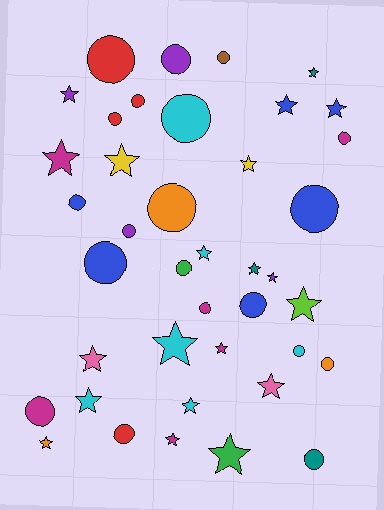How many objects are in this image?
There are 40 objects.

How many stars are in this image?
There are 20 stars.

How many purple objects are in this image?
There are 4 purple objects.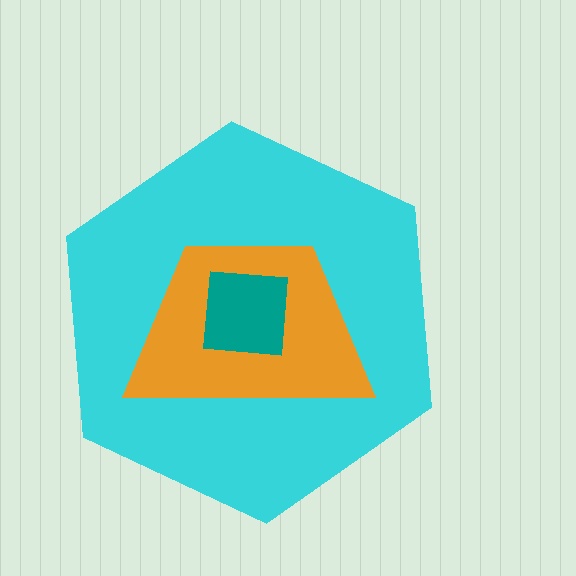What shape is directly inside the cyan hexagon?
The orange trapezoid.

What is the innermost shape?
The teal square.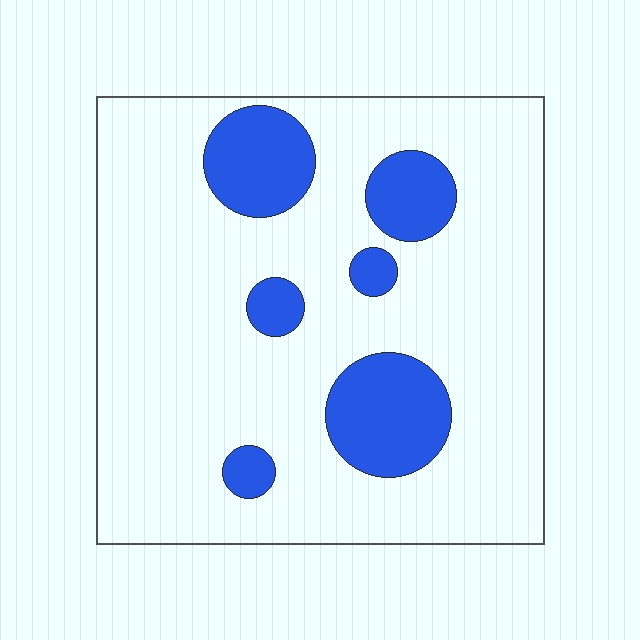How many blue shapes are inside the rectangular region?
6.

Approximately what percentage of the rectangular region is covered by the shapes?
Approximately 20%.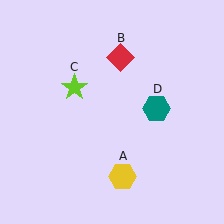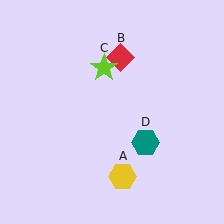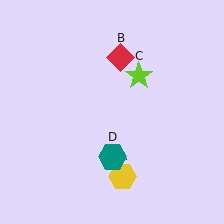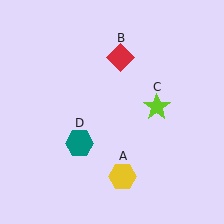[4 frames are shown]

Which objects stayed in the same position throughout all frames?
Yellow hexagon (object A) and red diamond (object B) remained stationary.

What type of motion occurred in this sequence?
The lime star (object C), teal hexagon (object D) rotated clockwise around the center of the scene.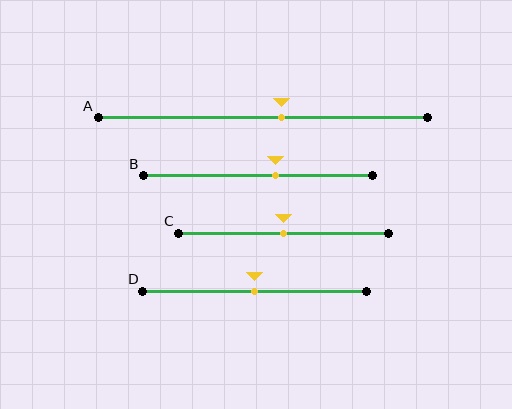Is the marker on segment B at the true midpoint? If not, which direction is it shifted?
No, the marker on segment B is shifted to the right by about 8% of the segment length.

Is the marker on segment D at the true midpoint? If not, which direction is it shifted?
Yes, the marker on segment D is at the true midpoint.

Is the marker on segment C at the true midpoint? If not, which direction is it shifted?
Yes, the marker on segment C is at the true midpoint.